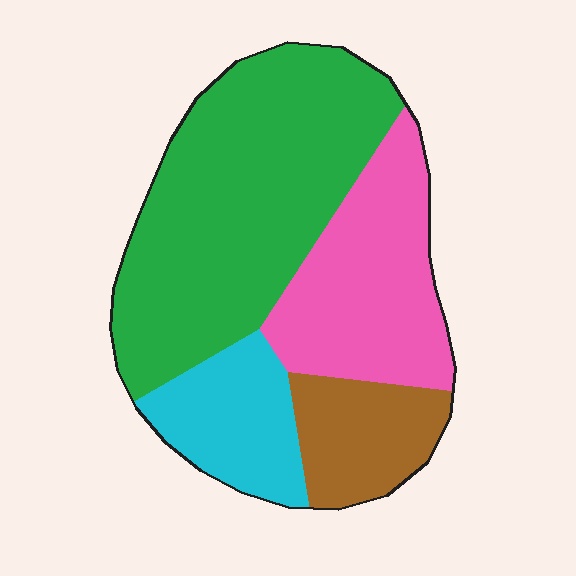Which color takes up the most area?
Green, at roughly 45%.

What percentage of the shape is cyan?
Cyan takes up about one sixth (1/6) of the shape.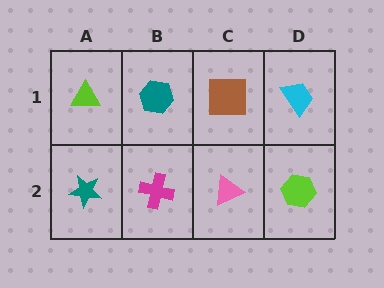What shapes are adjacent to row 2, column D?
A cyan trapezoid (row 1, column D), a pink triangle (row 2, column C).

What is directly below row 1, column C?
A pink triangle.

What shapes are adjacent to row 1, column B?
A magenta cross (row 2, column B), a lime triangle (row 1, column A), a brown square (row 1, column C).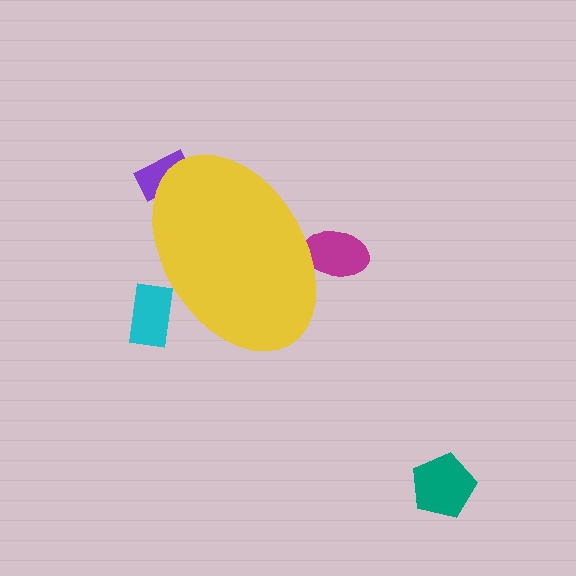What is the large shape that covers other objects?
A yellow ellipse.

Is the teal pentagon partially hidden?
No, the teal pentagon is fully visible.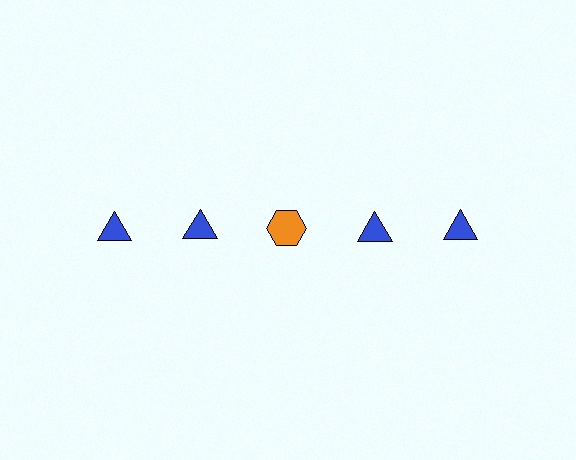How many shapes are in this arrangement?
There are 5 shapes arranged in a grid pattern.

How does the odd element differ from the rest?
It differs in both color (orange instead of blue) and shape (hexagon instead of triangle).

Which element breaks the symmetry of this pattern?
The orange hexagon in the top row, center column breaks the symmetry. All other shapes are blue triangles.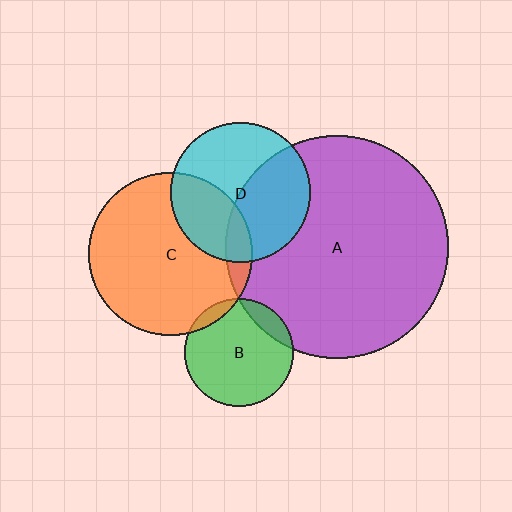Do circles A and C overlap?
Yes.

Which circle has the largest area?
Circle A (purple).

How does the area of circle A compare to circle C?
Approximately 1.9 times.